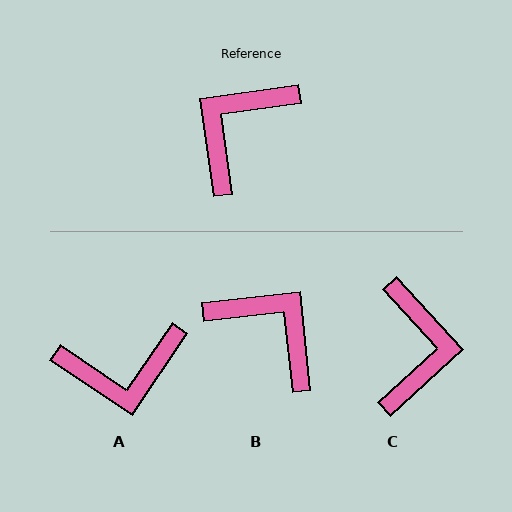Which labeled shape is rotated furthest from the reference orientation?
C, about 146 degrees away.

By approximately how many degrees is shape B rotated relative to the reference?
Approximately 92 degrees clockwise.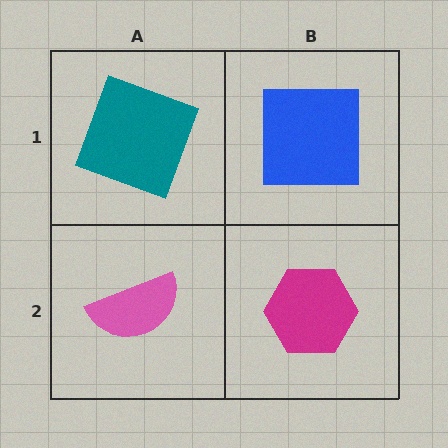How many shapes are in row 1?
2 shapes.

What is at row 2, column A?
A pink semicircle.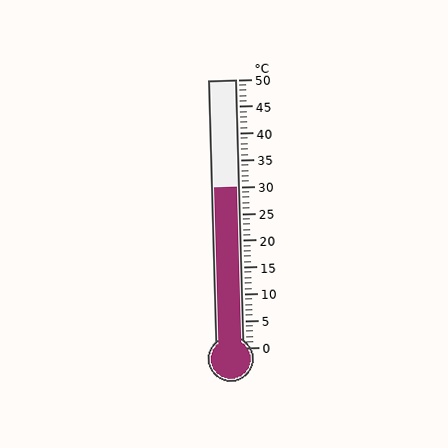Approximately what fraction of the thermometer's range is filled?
The thermometer is filled to approximately 60% of its range.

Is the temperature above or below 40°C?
The temperature is below 40°C.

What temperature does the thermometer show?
The thermometer shows approximately 30°C.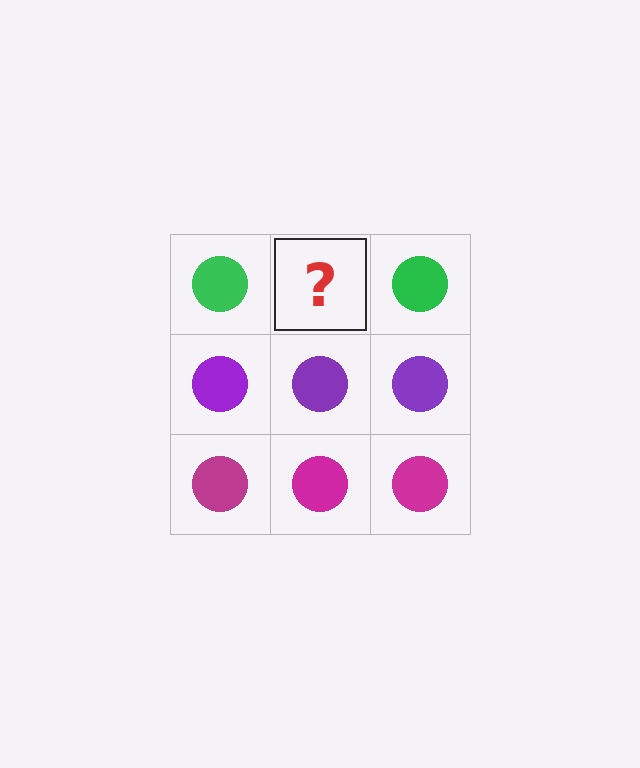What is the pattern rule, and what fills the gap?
The rule is that each row has a consistent color. The gap should be filled with a green circle.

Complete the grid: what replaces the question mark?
The question mark should be replaced with a green circle.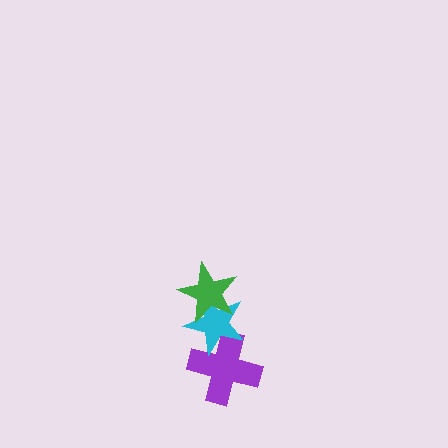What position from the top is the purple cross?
The purple cross is 3rd from the top.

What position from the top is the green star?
The green star is 1st from the top.